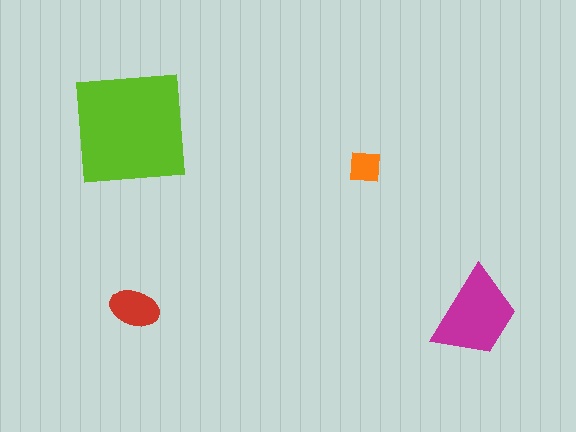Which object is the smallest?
The orange square.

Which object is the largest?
The lime square.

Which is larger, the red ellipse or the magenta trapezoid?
The magenta trapezoid.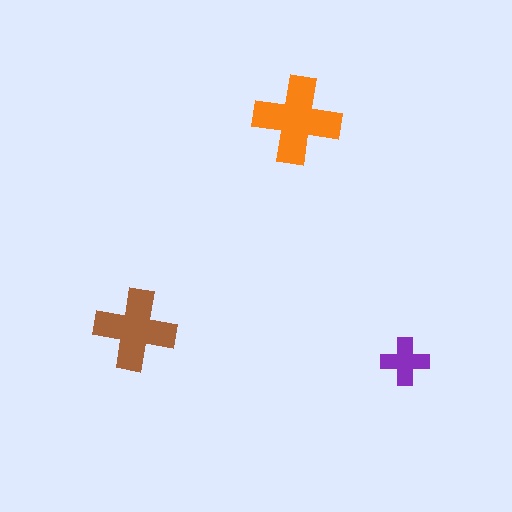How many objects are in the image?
There are 3 objects in the image.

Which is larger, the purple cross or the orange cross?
The orange one.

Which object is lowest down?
The purple cross is bottommost.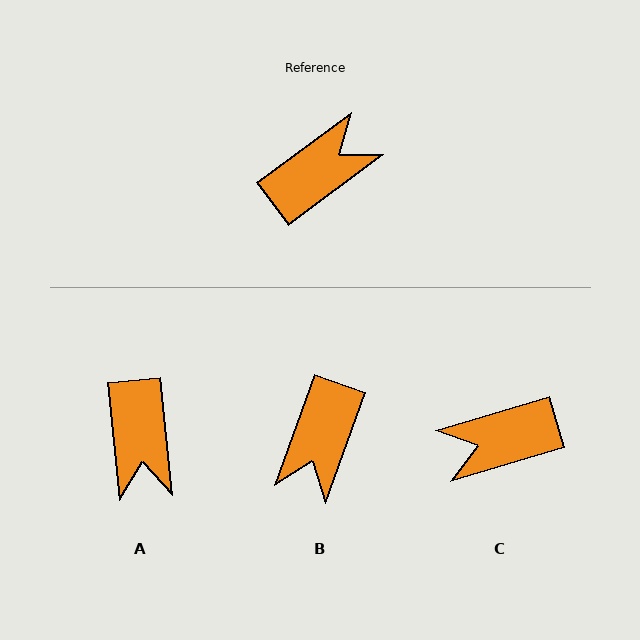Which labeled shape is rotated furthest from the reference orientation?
C, about 160 degrees away.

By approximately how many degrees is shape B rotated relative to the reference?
Approximately 146 degrees clockwise.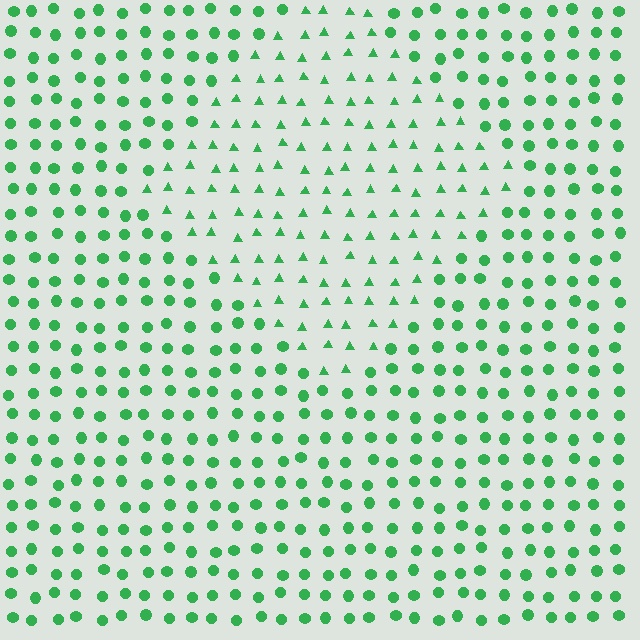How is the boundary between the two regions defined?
The boundary is defined by a change in element shape: triangles inside vs. circles outside. All elements share the same color and spacing.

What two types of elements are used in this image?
The image uses triangles inside the diamond region and circles outside it.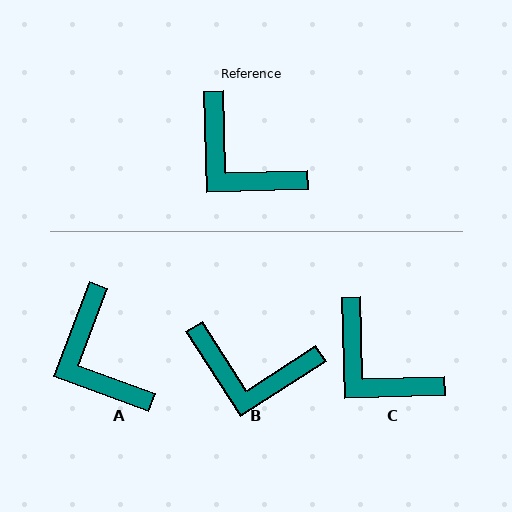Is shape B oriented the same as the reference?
No, it is off by about 31 degrees.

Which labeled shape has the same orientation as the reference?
C.